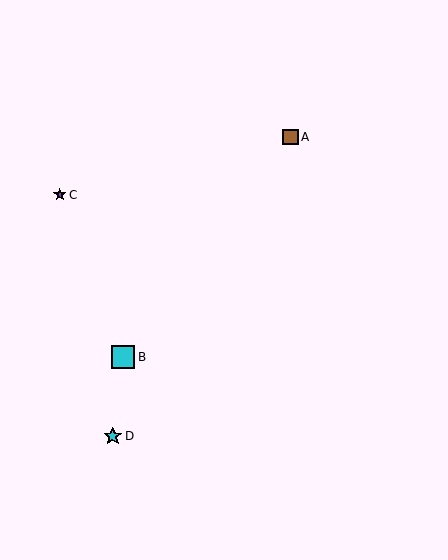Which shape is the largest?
The cyan square (labeled B) is the largest.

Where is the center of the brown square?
The center of the brown square is at (291, 137).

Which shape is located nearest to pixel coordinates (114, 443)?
The cyan star (labeled D) at (113, 436) is nearest to that location.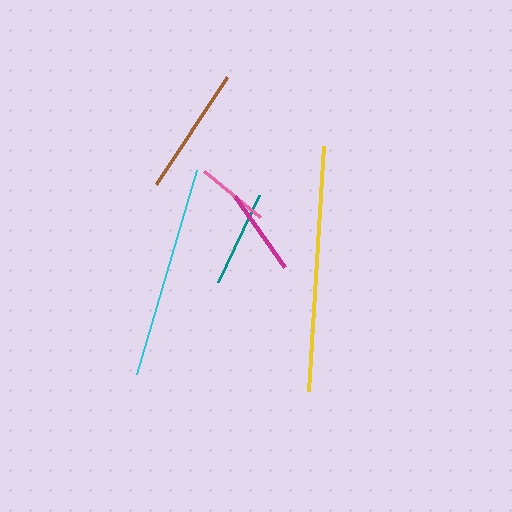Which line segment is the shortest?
The pink line is the shortest at approximately 72 pixels.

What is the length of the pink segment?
The pink segment is approximately 72 pixels long.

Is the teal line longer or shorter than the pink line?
The teal line is longer than the pink line.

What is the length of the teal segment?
The teal segment is approximately 96 pixels long.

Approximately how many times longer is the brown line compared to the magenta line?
The brown line is approximately 1.5 times the length of the magenta line.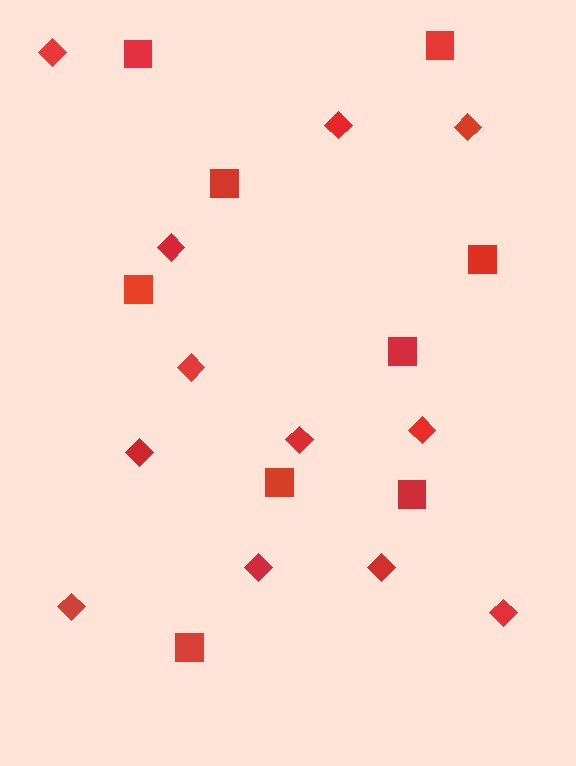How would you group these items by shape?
There are 2 groups: one group of diamonds (12) and one group of squares (9).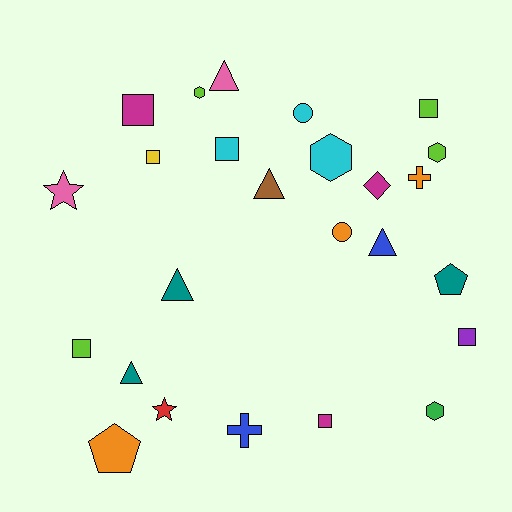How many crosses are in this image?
There are 2 crosses.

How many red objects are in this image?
There is 1 red object.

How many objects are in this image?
There are 25 objects.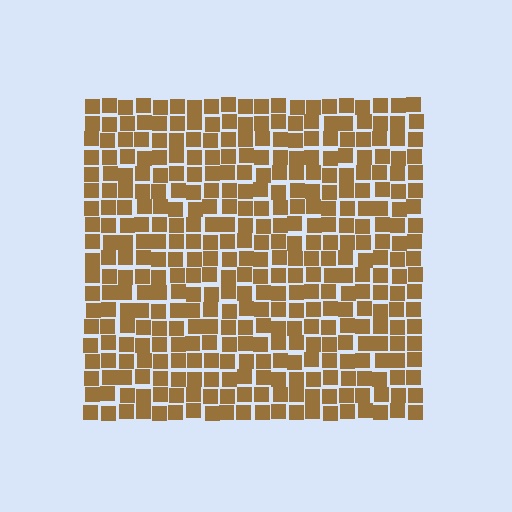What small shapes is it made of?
It is made of small squares.